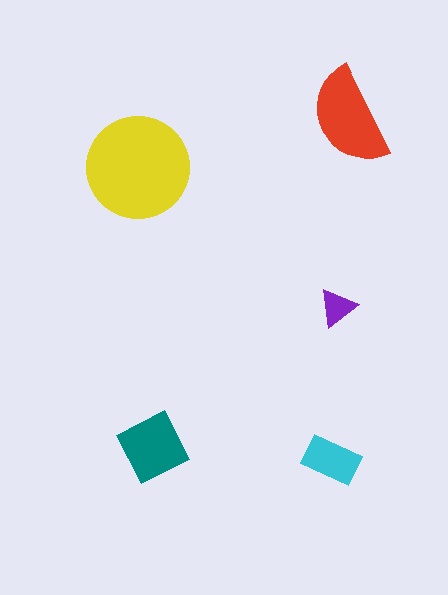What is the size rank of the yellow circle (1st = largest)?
1st.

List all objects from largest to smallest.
The yellow circle, the red semicircle, the teal square, the cyan rectangle, the purple triangle.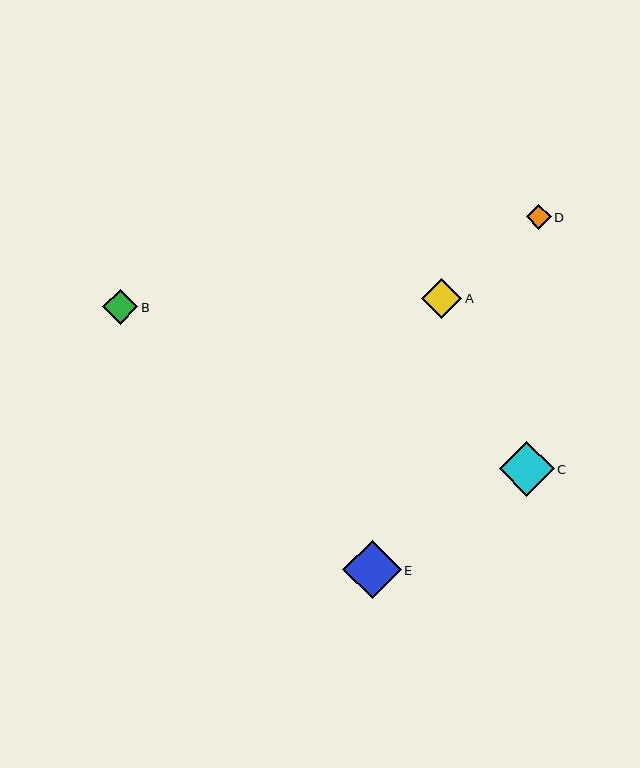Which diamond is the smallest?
Diamond D is the smallest with a size of approximately 25 pixels.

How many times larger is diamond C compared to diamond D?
Diamond C is approximately 2.2 times the size of diamond D.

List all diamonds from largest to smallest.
From largest to smallest: E, C, A, B, D.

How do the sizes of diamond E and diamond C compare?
Diamond E and diamond C are approximately the same size.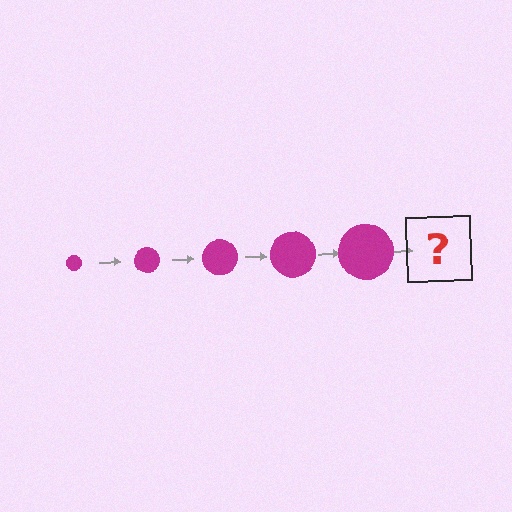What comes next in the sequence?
The next element should be a magenta circle, larger than the previous one.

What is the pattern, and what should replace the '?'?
The pattern is that the circle gets progressively larger each step. The '?' should be a magenta circle, larger than the previous one.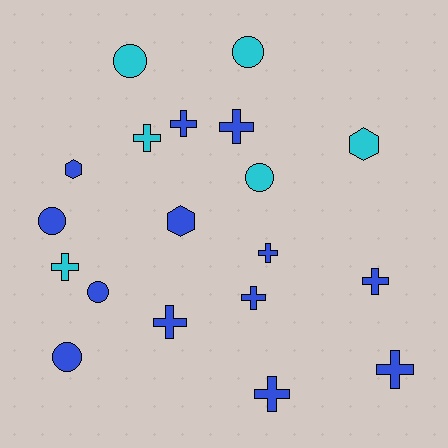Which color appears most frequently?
Blue, with 13 objects.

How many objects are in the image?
There are 19 objects.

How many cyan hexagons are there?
There is 1 cyan hexagon.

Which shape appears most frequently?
Cross, with 10 objects.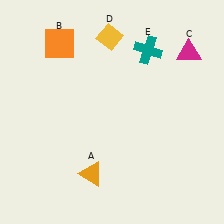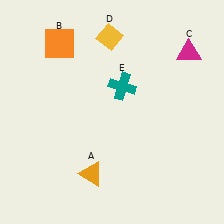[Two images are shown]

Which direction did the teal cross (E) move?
The teal cross (E) moved down.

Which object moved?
The teal cross (E) moved down.